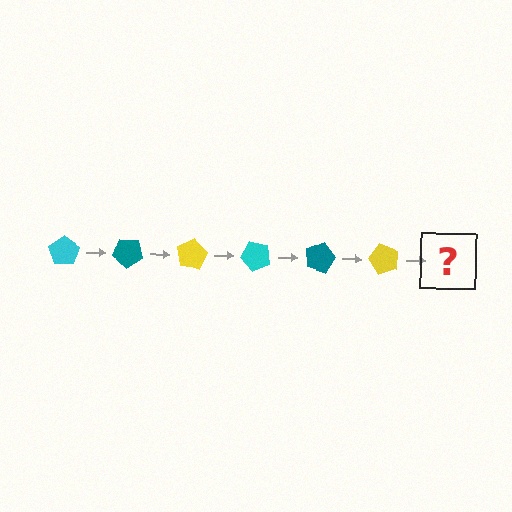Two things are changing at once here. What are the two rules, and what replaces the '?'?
The two rules are that it rotates 40 degrees each step and the color cycles through cyan, teal, and yellow. The '?' should be a cyan pentagon, rotated 240 degrees from the start.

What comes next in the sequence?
The next element should be a cyan pentagon, rotated 240 degrees from the start.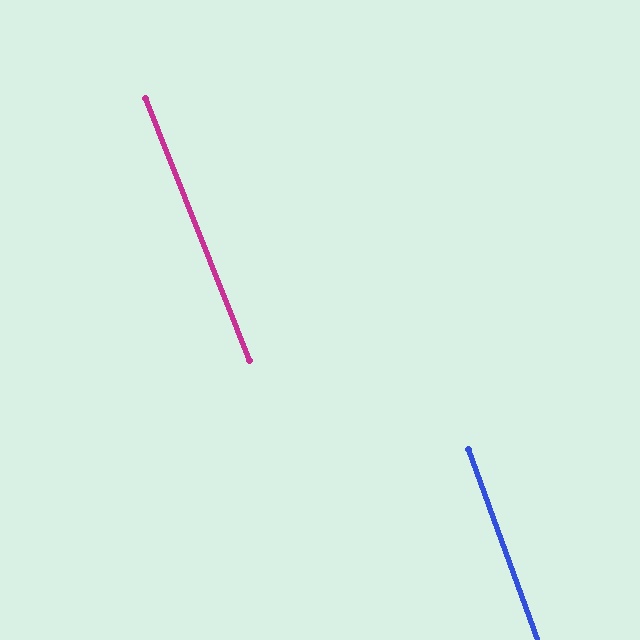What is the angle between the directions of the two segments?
Approximately 2 degrees.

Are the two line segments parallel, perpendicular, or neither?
Parallel — their directions differ by only 1.7°.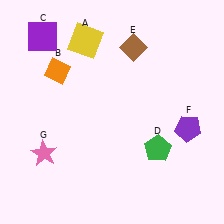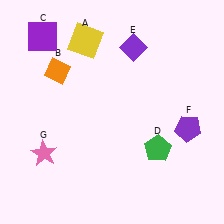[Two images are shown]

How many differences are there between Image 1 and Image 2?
There is 1 difference between the two images.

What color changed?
The diamond (E) changed from brown in Image 1 to purple in Image 2.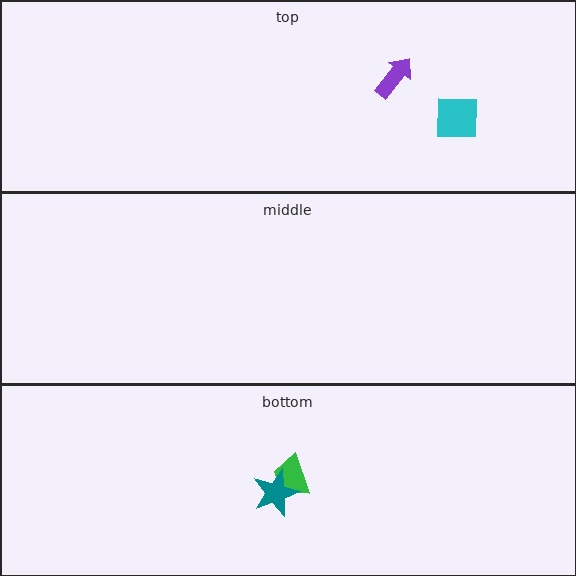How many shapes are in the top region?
2.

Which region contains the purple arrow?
The top region.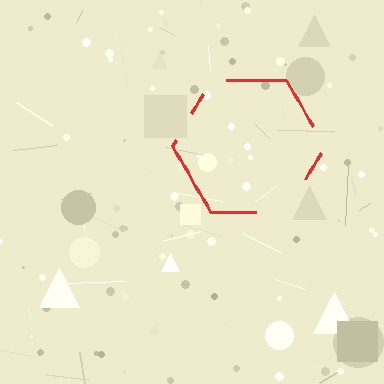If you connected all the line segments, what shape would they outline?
They would outline a hexagon.